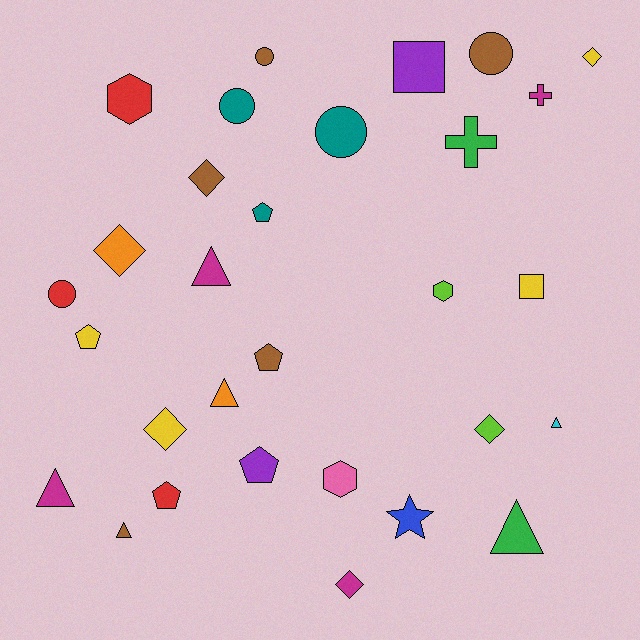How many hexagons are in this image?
There are 3 hexagons.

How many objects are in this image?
There are 30 objects.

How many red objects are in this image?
There are 3 red objects.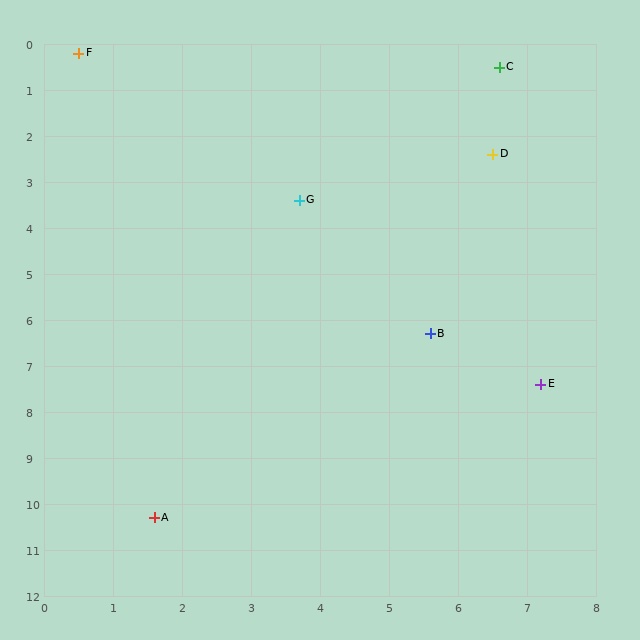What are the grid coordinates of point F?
Point F is at approximately (0.5, 0.2).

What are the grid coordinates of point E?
Point E is at approximately (7.2, 7.4).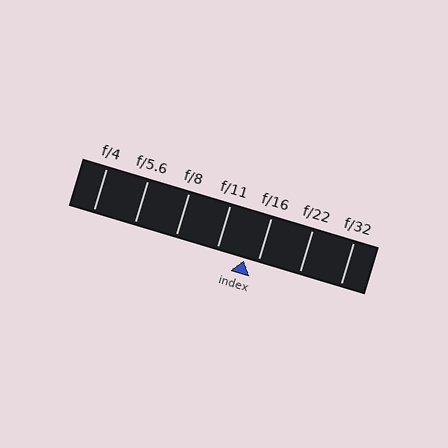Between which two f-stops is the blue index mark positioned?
The index mark is between f/11 and f/16.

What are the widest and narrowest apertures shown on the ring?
The widest aperture shown is f/4 and the narrowest is f/32.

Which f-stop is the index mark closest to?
The index mark is closest to f/16.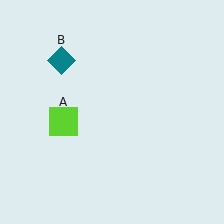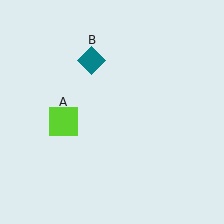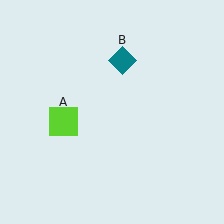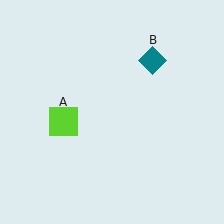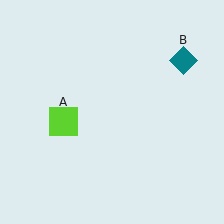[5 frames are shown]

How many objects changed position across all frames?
1 object changed position: teal diamond (object B).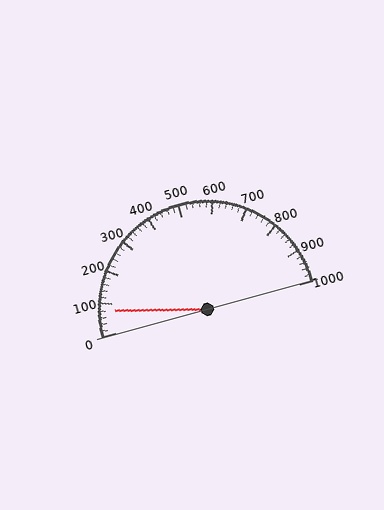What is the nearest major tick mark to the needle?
The nearest major tick mark is 100.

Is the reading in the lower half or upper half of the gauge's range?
The reading is in the lower half of the range (0 to 1000).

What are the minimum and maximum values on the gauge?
The gauge ranges from 0 to 1000.